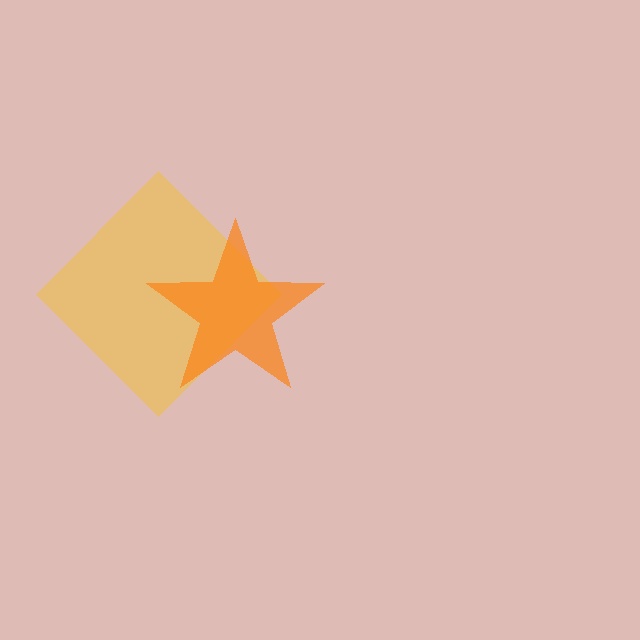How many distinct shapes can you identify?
There are 2 distinct shapes: a yellow diamond, an orange star.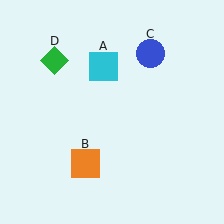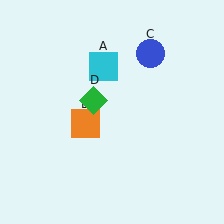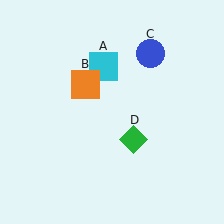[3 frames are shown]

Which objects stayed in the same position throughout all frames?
Cyan square (object A) and blue circle (object C) remained stationary.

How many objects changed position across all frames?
2 objects changed position: orange square (object B), green diamond (object D).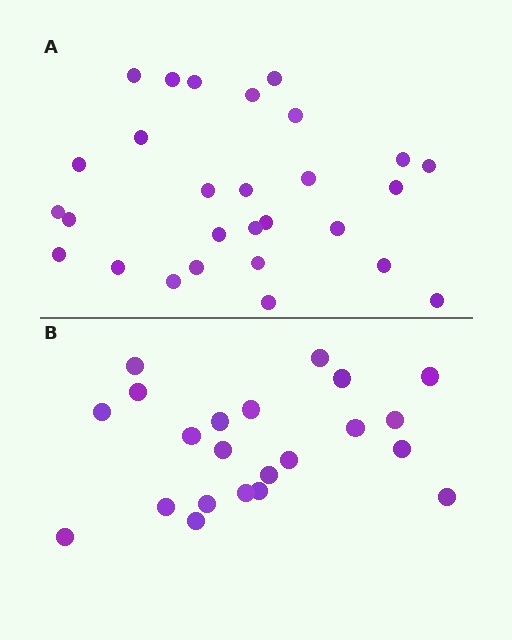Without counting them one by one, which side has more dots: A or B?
Region A (the top region) has more dots.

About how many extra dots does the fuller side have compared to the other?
Region A has about 6 more dots than region B.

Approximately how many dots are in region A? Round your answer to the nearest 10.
About 30 dots. (The exact count is 28, which rounds to 30.)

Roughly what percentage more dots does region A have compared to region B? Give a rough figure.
About 25% more.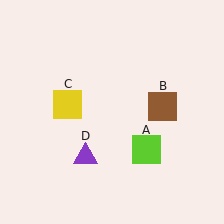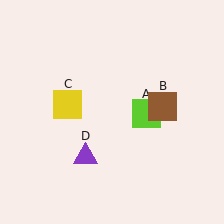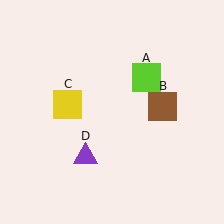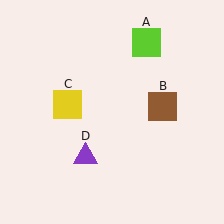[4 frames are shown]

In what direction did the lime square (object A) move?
The lime square (object A) moved up.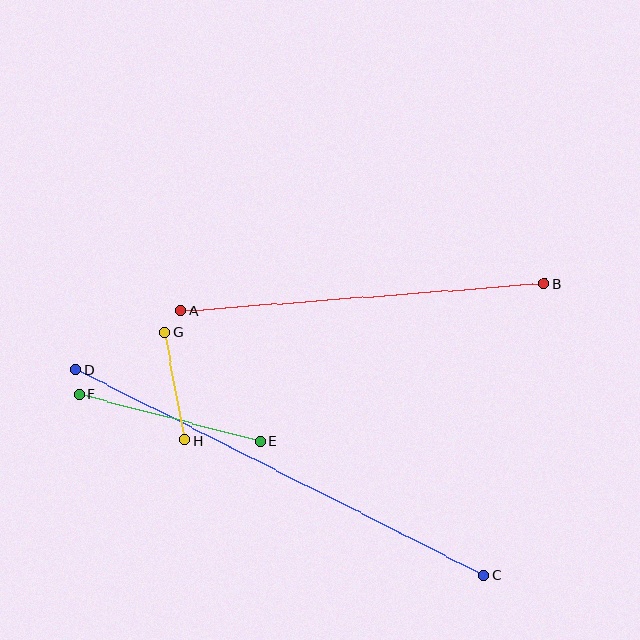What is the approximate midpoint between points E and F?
The midpoint is at approximately (170, 418) pixels.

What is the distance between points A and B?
The distance is approximately 364 pixels.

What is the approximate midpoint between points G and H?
The midpoint is at approximately (174, 386) pixels.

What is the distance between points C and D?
The distance is approximately 456 pixels.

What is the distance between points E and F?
The distance is approximately 187 pixels.